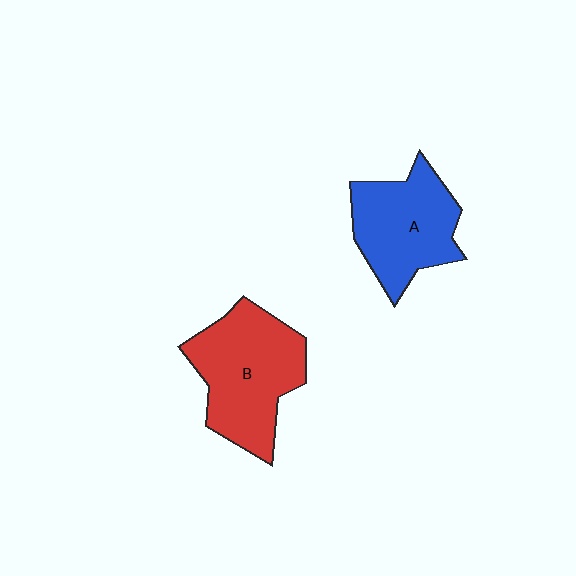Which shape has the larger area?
Shape B (red).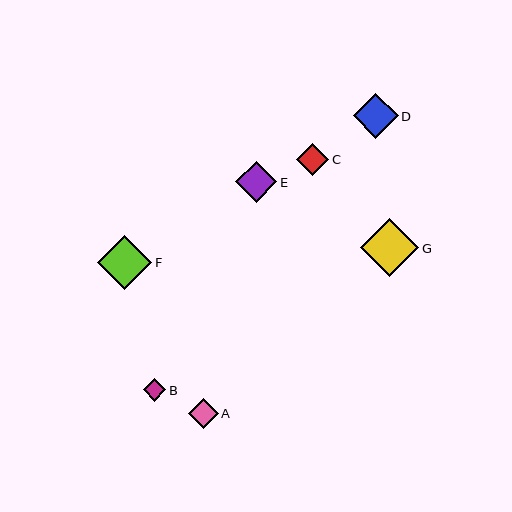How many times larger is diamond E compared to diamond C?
Diamond E is approximately 1.3 times the size of diamond C.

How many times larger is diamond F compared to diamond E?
Diamond F is approximately 1.3 times the size of diamond E.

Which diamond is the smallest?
Diamond B is the smallest with a size of approximately 22 pixels.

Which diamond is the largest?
Diamond G is the largest with a size of approximately 58 pixels.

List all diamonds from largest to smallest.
From largest to smallest: G, F, D, E, C, A, B.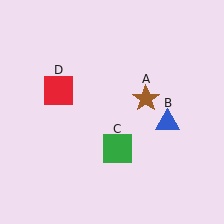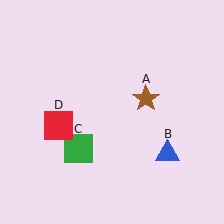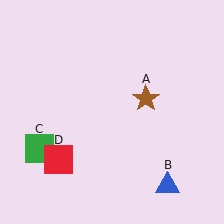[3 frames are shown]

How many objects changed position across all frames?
3 objects changed position: blue triangle (object B), green square (object C), red square (object D).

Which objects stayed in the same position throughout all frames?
Brown star (object A) remained stationary.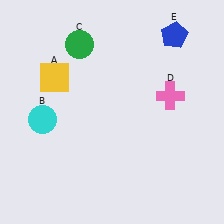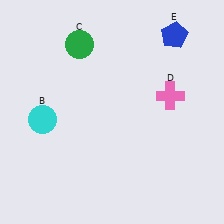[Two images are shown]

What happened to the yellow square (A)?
The yellow square (A) was removed in Image 2. It was in the top-left area of Image 1.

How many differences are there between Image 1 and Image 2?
There is 1 difference between the two images.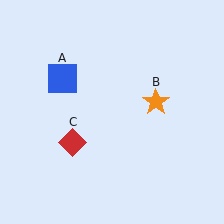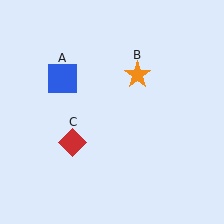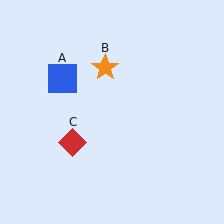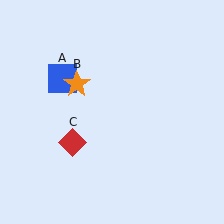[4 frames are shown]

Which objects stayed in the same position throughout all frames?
Blue square (object A) and red diamond (object C) remained stationary.